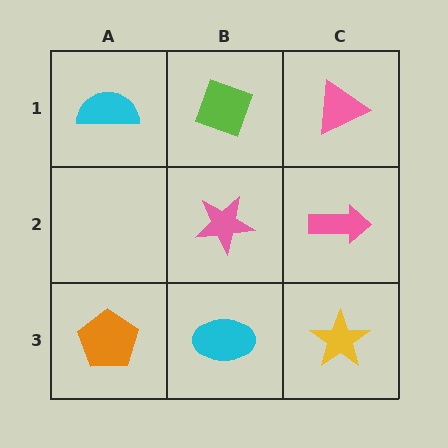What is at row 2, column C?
A pink arrow.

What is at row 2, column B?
A pink star.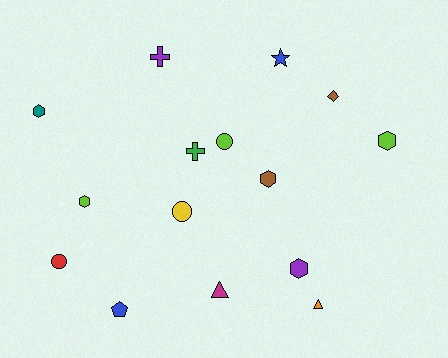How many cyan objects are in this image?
There are no cyan objects.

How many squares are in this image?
There are no squares.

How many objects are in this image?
There are 15 objects.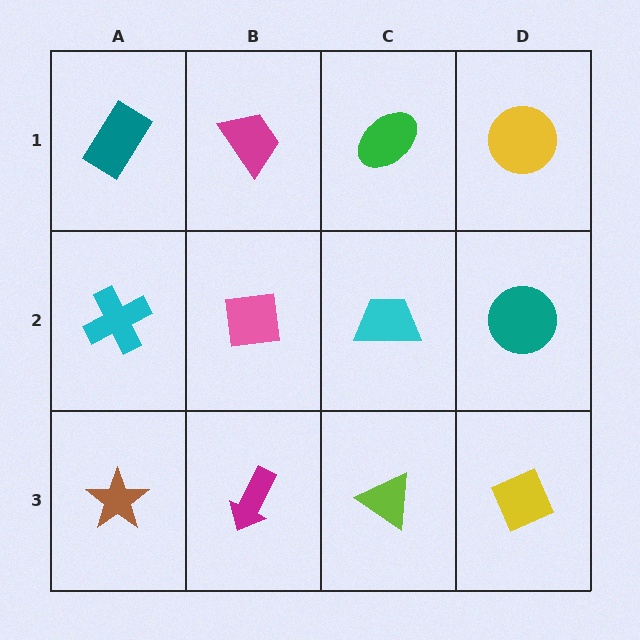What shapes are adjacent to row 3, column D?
A teal circle (row 2, column D), a lime triangle (row 3, column C).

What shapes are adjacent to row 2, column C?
A green ellipse (row 1, column C), a lime triangle (row 3, column C), a pink square (row 2, column B), a teal circle (row 2, column D).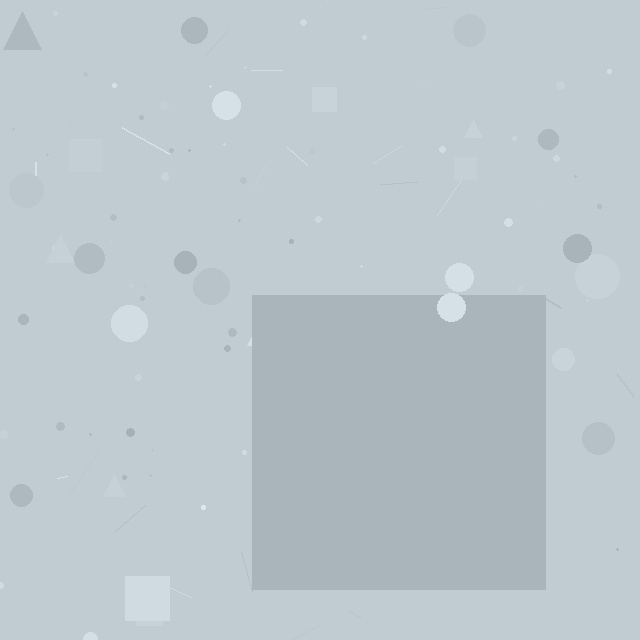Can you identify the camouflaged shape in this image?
The camouflaged shape is a square.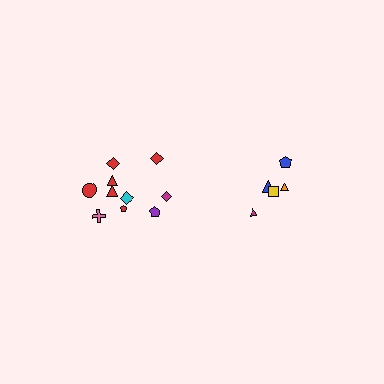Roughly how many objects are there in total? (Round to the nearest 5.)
Roughly 15 objects in total.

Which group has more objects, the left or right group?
The left group.